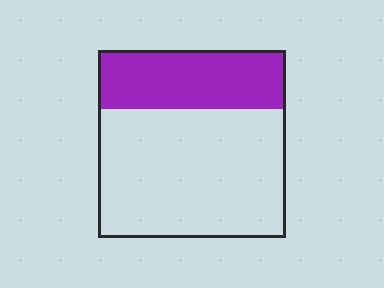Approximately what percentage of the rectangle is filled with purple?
Approximately 30%.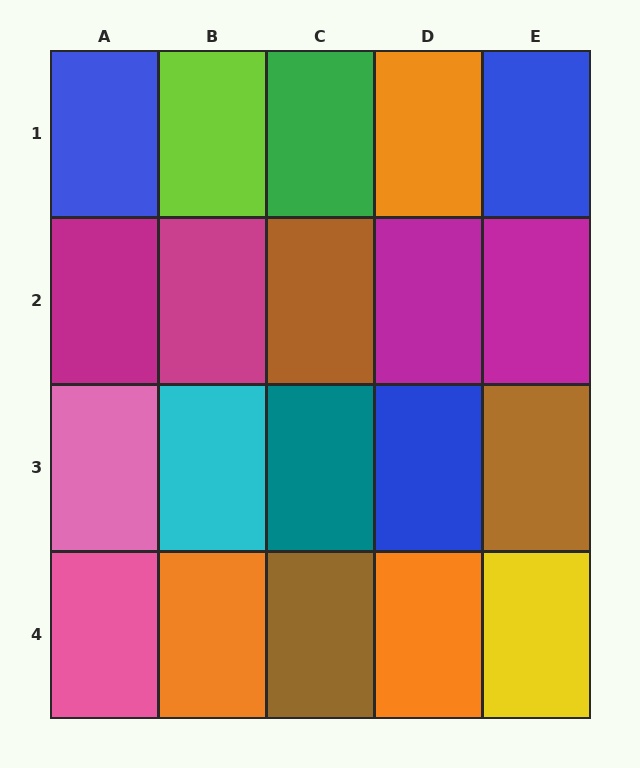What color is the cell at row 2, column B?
Magenta.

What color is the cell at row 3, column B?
Cyan.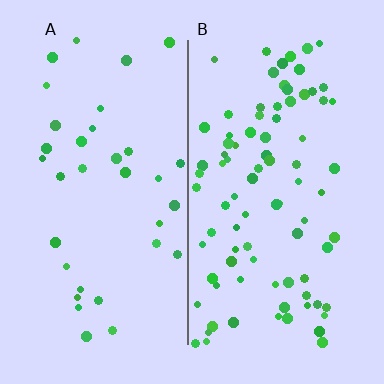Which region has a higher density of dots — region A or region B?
B (the right).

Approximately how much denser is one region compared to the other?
Approximately 2.5× — region B over region A.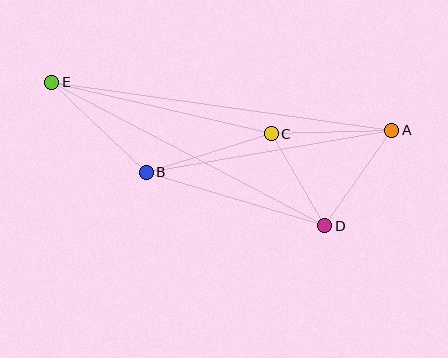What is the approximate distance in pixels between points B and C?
The distance between B and C is approximately 131 pixels.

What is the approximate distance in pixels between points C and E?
The distance between C and E is approximately 226 pixels.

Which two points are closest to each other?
Points C and D are closest to each other.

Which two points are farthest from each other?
Points A and E are farthest from each other.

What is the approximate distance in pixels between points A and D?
The distance between A and D is approximately 116 pixels.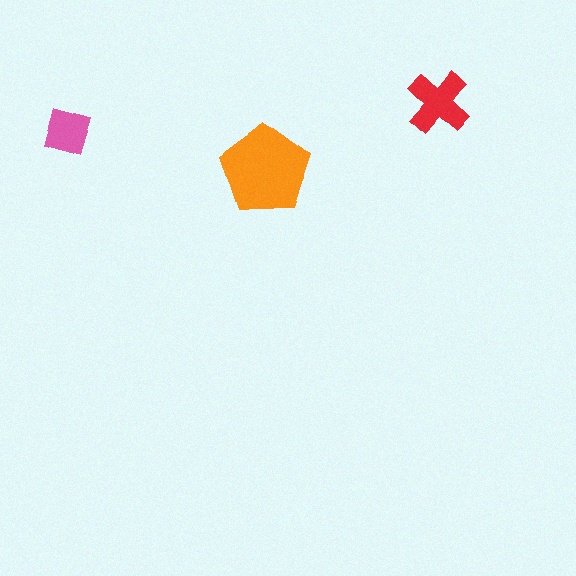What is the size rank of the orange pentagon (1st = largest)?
1st.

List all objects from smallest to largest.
The pink diamond, the red cross, the orange pentagon.